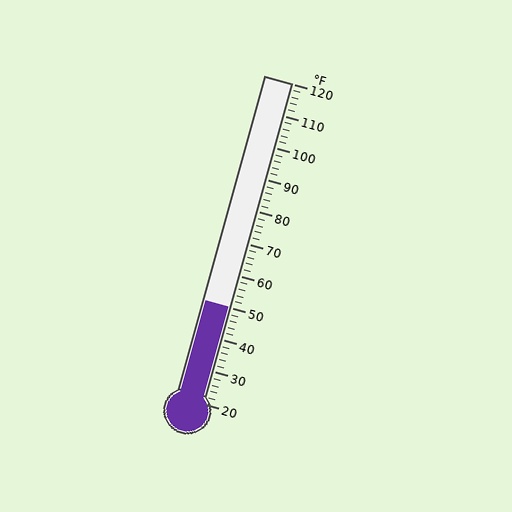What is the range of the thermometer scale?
The thermometer scale ranges from 20°F to 120°F.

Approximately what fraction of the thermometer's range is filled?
The thermometer is filled to approximately 30% of its range.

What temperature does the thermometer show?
The thermometer shows approximately 50°F.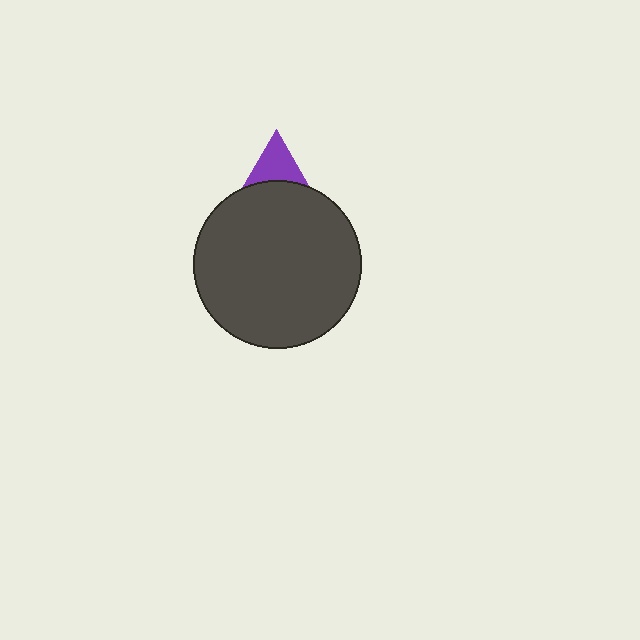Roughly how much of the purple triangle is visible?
A small part of it is visible (roughly 33%).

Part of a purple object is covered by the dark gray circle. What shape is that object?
It is a triangle.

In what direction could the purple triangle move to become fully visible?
The purple triangle could move up. That would shift it out from behind the dark gray circle entirely.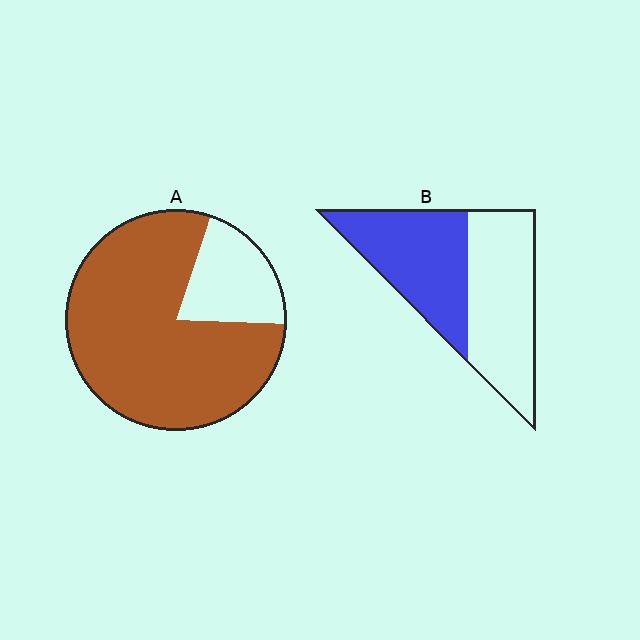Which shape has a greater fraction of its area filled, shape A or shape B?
Shape A.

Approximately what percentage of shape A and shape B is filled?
A is approximately 80% and B is approximately 50%.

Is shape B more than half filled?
Roughly half.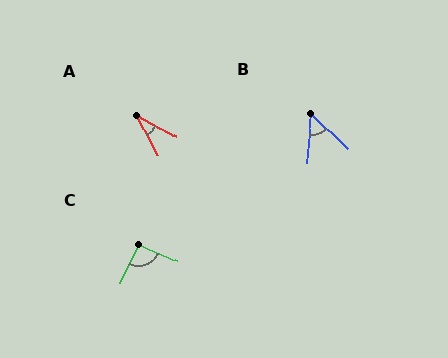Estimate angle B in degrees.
Approximately 51 degrees.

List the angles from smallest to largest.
A (34°), B (51°), C (92°).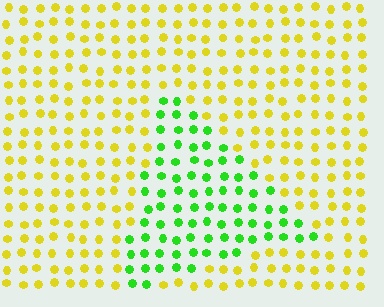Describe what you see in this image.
The image is filled with small yellow elements in a uniform arrangement. A triangle-shaped region is visible where the elements are tinted to a slightly different hue, forming a subtle color boundary.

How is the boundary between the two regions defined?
The boundary is defined purely by a slight shift in hue (about 61 degrees). Spacing, size, and orientation are identical on both sides.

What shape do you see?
I see a triangle.